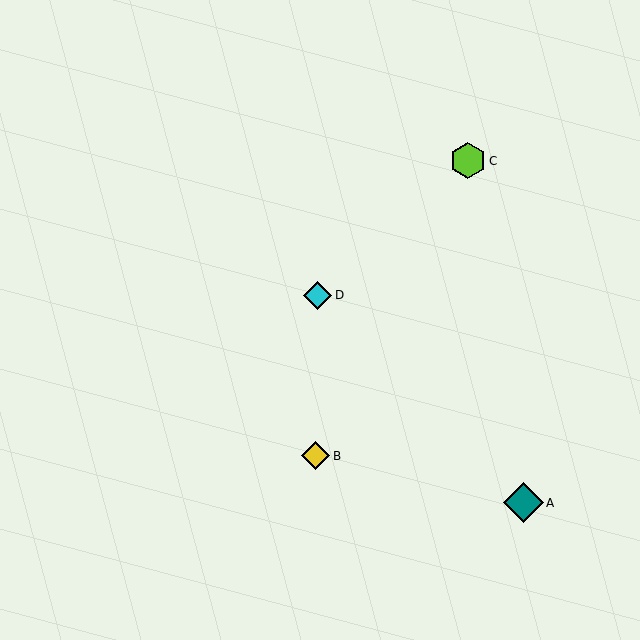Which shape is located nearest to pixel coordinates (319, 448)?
The yellow diamond (labeled B) at (316, 456) is nearest to that location.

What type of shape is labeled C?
Shape C is a lime hexagon.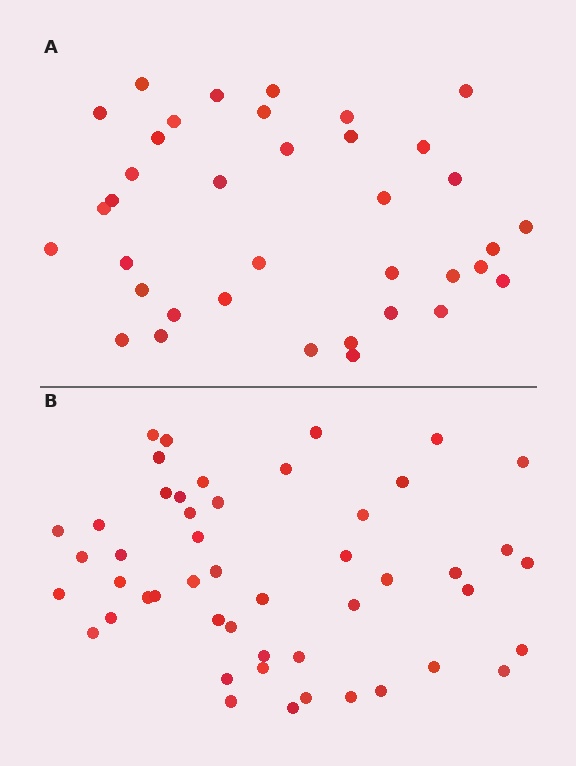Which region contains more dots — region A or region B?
Region B (the bottom region) has more dots.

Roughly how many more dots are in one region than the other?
Region B has roughly 12 or so more dots than region A.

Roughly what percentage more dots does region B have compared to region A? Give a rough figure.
About 30% more.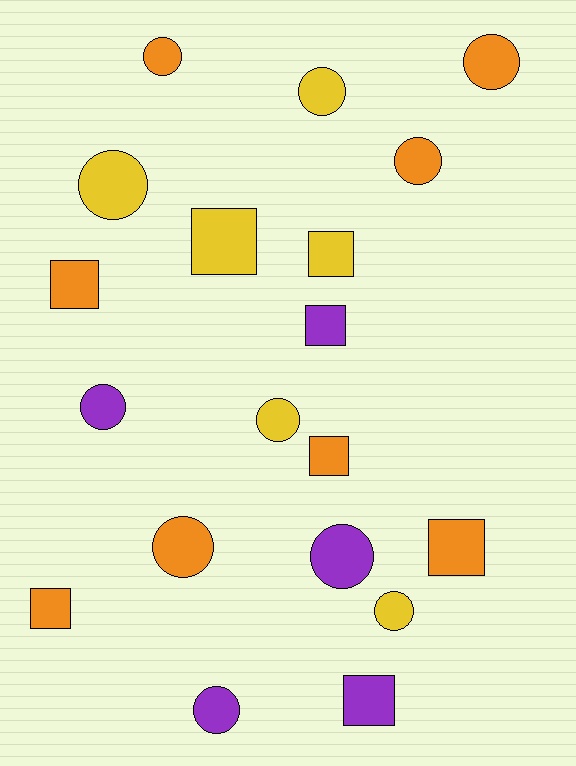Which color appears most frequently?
Orange, with 8 objects.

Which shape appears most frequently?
Circle, with 11 objects.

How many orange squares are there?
There are 4 orange squares.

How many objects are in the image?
There are 19 objects.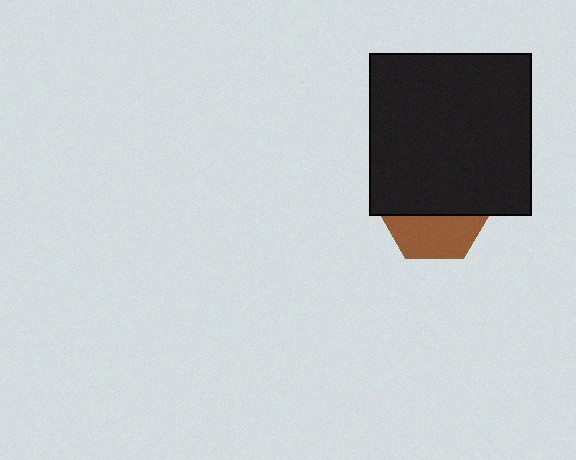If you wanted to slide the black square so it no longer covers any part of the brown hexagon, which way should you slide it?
Slide it up — that is the most direct way to separate the two shapes.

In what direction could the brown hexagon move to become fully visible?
The brown hexagon could move down. That would shift it out from behind the black square entirely.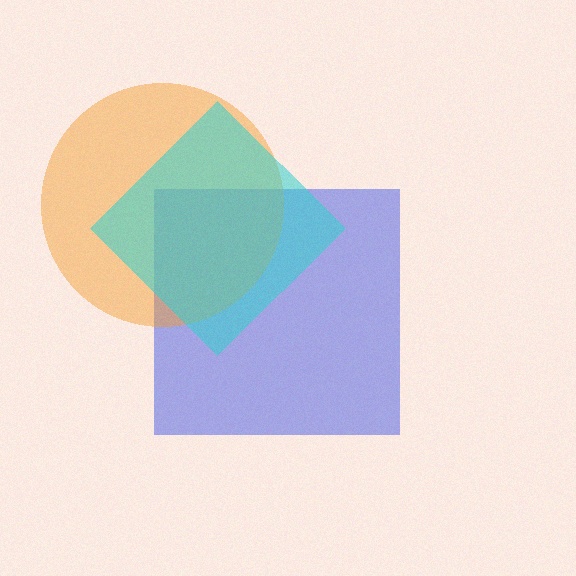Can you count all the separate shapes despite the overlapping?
Yes, there are 3 separate shapes.